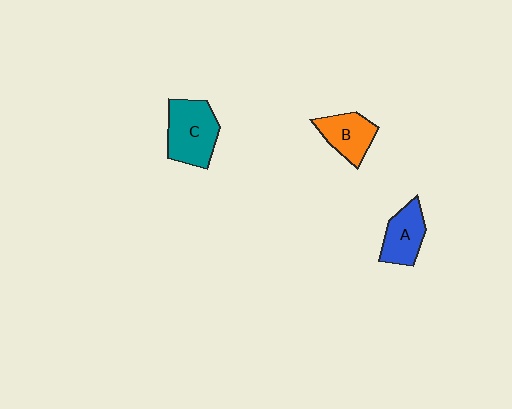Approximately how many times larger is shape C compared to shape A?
Approximately 1.4 times.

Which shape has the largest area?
Shape C (teal).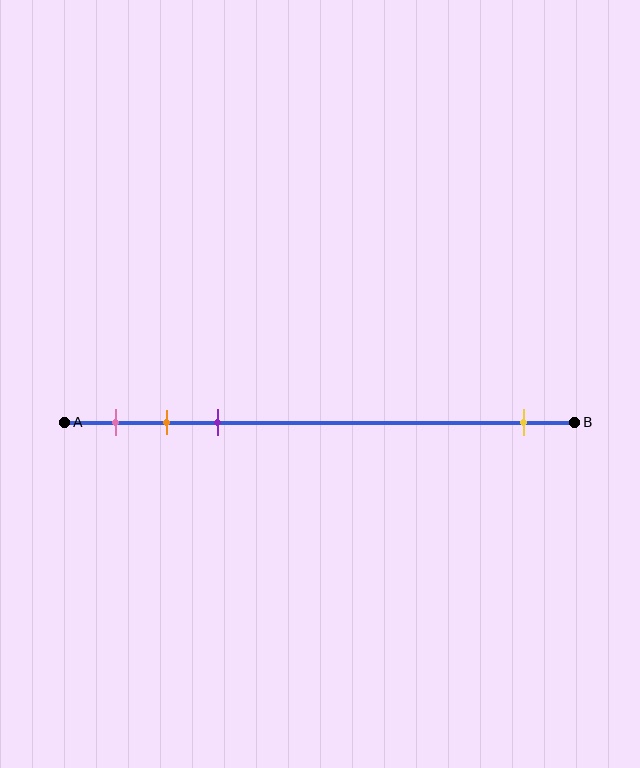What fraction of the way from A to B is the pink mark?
The pink mark is approximately 10% (0.1) of the way from A to B.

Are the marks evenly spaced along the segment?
No, the marks are not evenly spaced.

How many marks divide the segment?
There are 4 marks dividing the segment.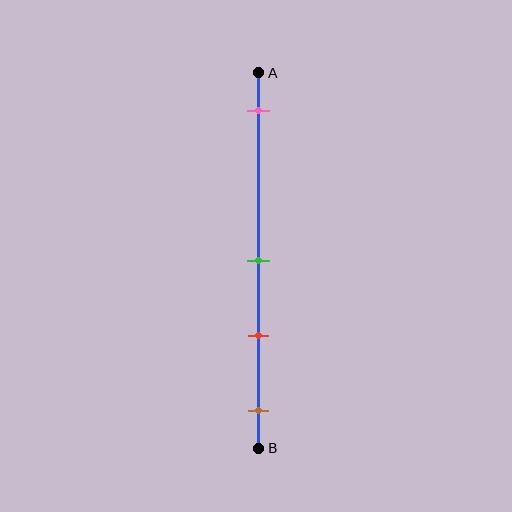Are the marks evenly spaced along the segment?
No, the marks are not evenly spaced.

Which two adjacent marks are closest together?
The green and red marks are the closest adjacent pair.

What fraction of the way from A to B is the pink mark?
The pink mark is approximately 10% (0.1) of the way from A to B.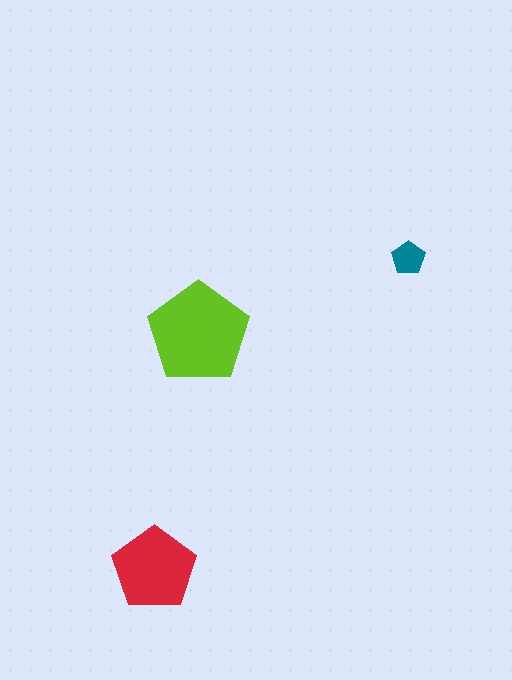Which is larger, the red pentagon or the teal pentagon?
The red one.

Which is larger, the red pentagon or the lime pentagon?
The lime one.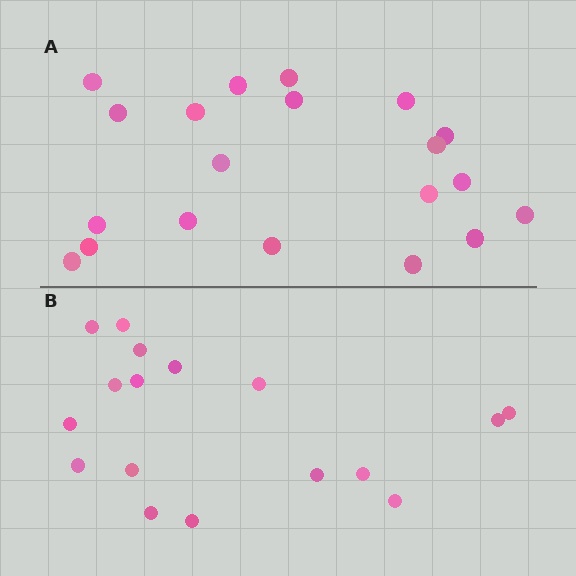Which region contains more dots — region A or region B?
Region A (the top region) has more dots.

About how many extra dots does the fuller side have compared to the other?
Region A has just a few more — roughly 2 or 3 more dots than region B.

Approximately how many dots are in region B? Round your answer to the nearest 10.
About 20 dots. (The exact count is 17, which rounds to 20.)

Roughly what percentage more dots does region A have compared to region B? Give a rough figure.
About 20% more.